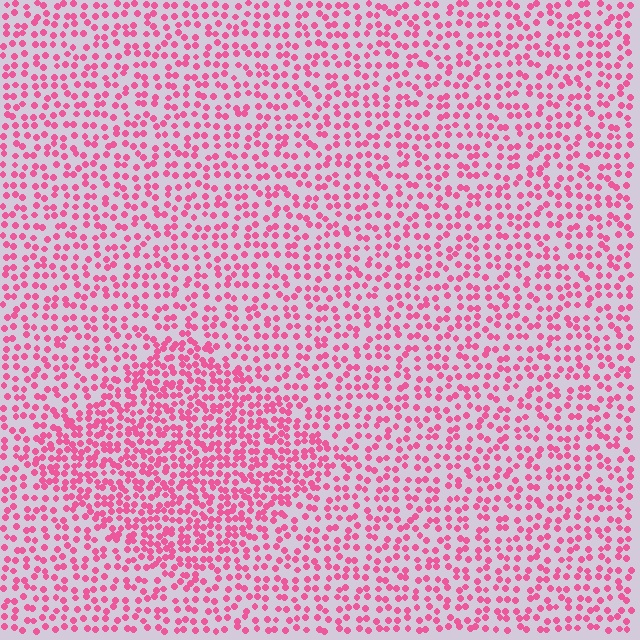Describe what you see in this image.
The image contains small pink elements arranged at two different densities. A diamond-shaped region is visible where the elements are more densely packed than the surrounding area.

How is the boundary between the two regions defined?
The boundary is defined by a change in element density (approximately 1.7x ratio). All elements are the same color, size, and shape.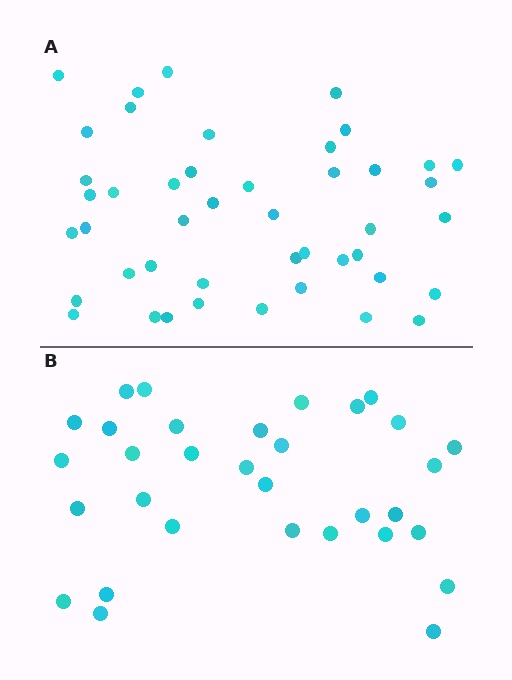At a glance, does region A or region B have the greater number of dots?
Region A (the top region) has more dots.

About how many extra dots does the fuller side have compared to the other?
Region A has approximately 15 more dots than region B.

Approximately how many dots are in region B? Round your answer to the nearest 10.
About 30 dots. (The exact count is 32, which rounds to 30.)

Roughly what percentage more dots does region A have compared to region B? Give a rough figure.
About 40% more.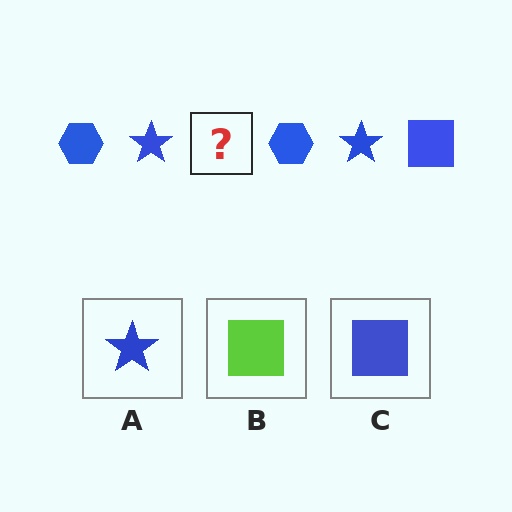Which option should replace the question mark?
Option C.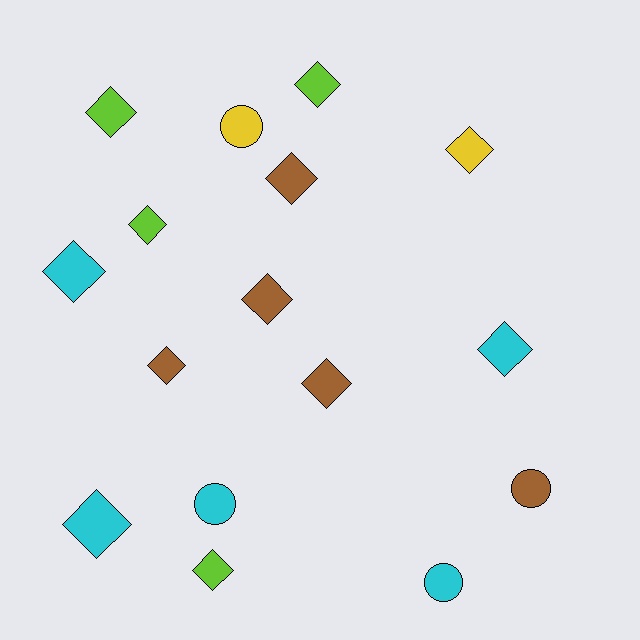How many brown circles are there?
There is 1 brown circle.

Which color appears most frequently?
Brown, with 5 objects.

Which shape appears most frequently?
Diamond, with 12 objects.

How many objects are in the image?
There are 16 objects.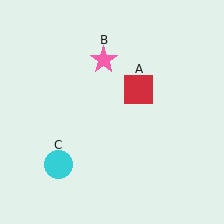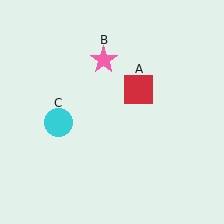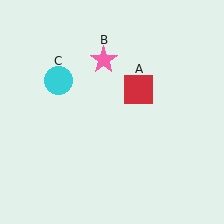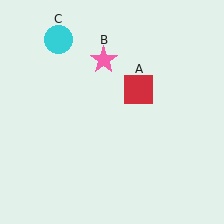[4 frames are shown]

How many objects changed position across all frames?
1 object changed position: cyan circle (object C).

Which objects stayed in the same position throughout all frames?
Red square (object A) and pink star (object B) remained stationary.